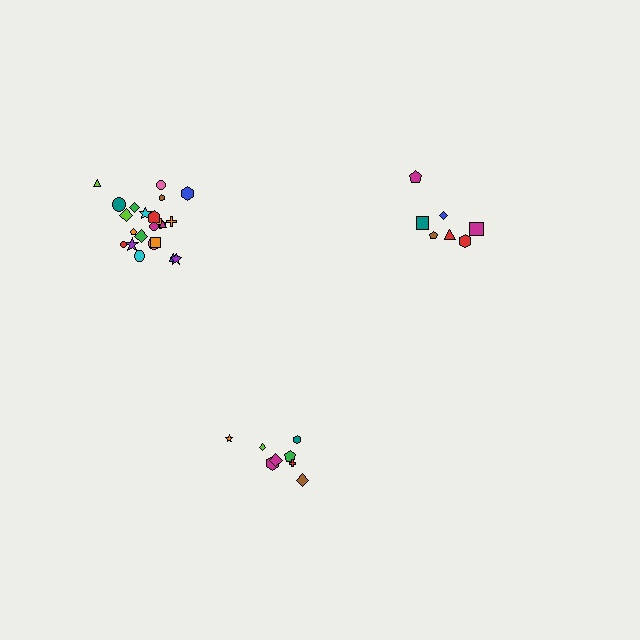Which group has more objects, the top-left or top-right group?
The top-left group.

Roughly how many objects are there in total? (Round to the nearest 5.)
Roughly 35 objects in total.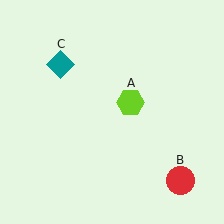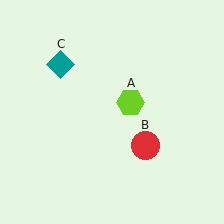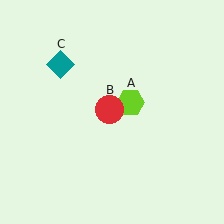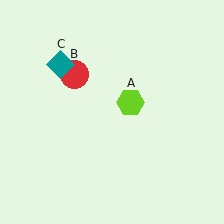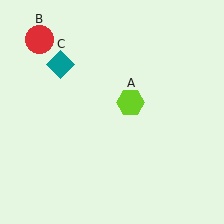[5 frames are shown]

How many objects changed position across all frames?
1 object changed position: red circle (object B).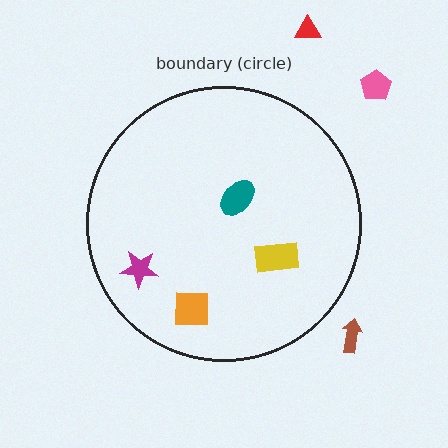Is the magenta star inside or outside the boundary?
Inside.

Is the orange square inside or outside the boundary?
Inside.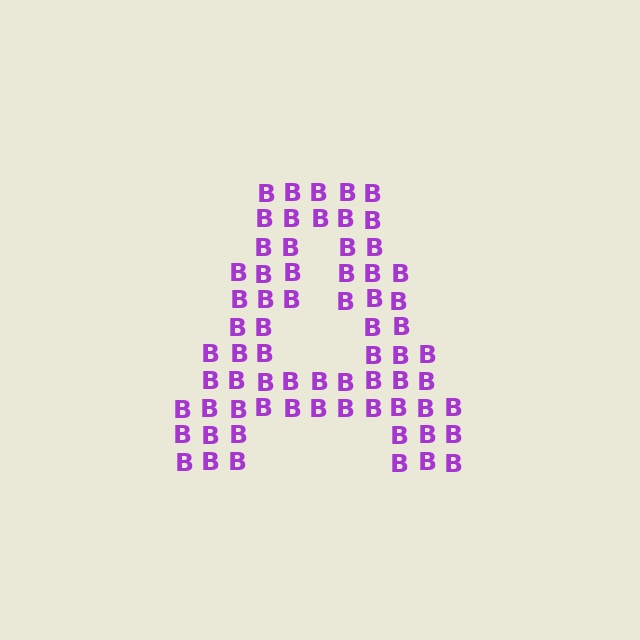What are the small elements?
The small elements are letter B's.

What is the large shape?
The large shape is the letter A.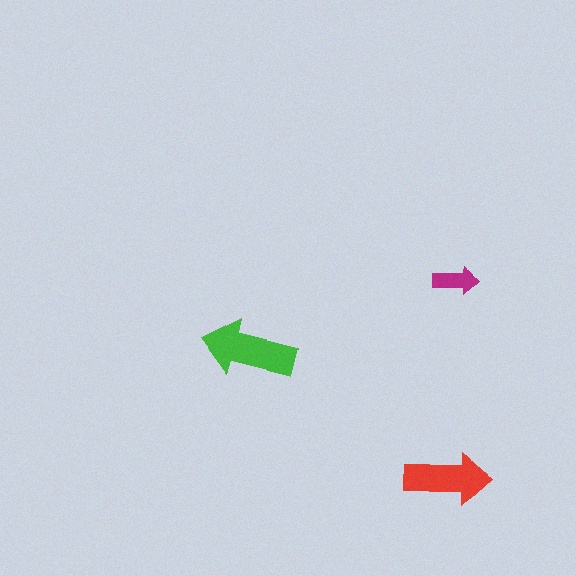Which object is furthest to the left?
The green arrow is leftmost.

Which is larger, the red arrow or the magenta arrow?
The red one.